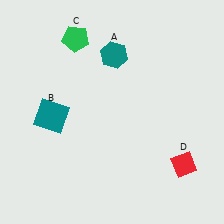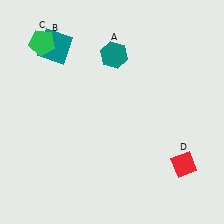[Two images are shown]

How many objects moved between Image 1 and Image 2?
2 objects moved between the two images.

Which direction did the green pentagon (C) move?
The green pentagon (C) moved left.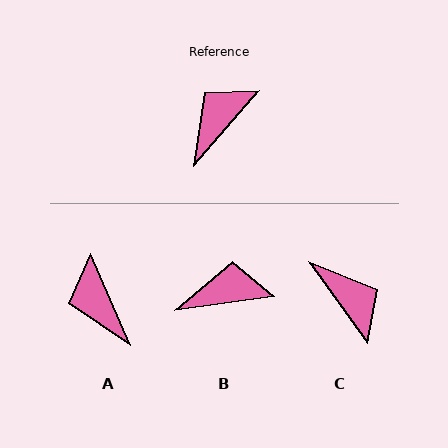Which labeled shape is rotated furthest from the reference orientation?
C, about 103 degrees away.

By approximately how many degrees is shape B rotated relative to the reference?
Approximately 41 degrees clockwise.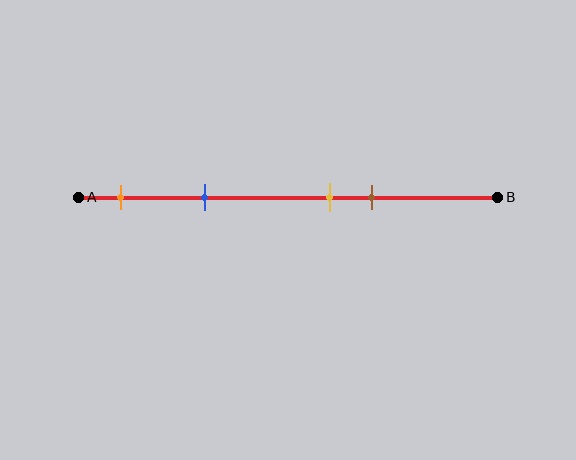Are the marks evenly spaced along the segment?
No, the marks are not evenly spaced.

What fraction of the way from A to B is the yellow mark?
The yellow mark is approximately 60% (0.6) of the way from A to B.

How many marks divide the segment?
There are 4 marks dividing the segment.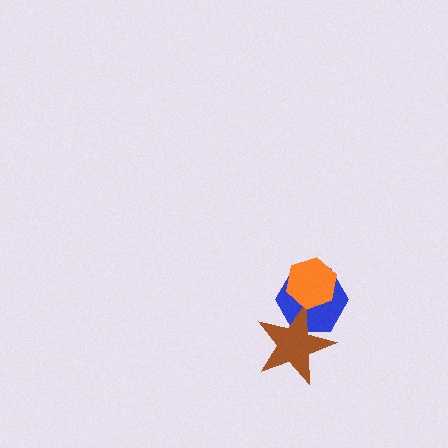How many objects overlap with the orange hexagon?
1 object overlaps with the orange hexagon.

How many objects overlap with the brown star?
1 object overlaps with the brown star.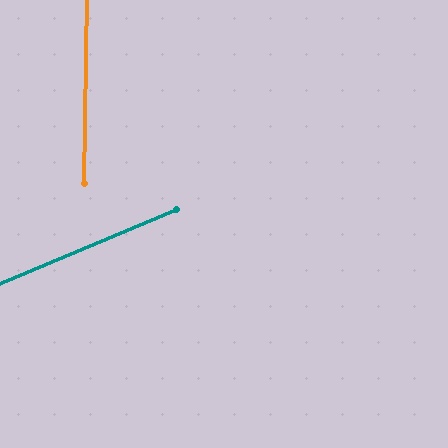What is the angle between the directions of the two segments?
Approximately 66 degrees.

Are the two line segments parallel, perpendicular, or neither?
Neither parallel nor perpendicular — they differ by about 66°.